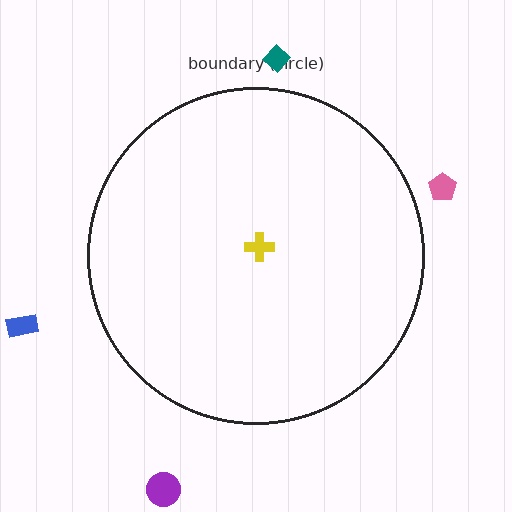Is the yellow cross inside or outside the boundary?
Inside.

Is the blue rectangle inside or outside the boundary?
Outside.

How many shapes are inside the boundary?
1 inside, 4 outside.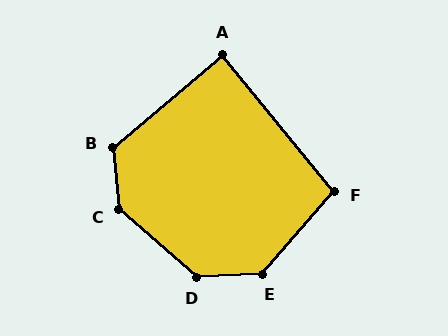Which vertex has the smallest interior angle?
A, at approximately 89 degrees.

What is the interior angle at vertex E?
Approximately 134 degrees (obtuse).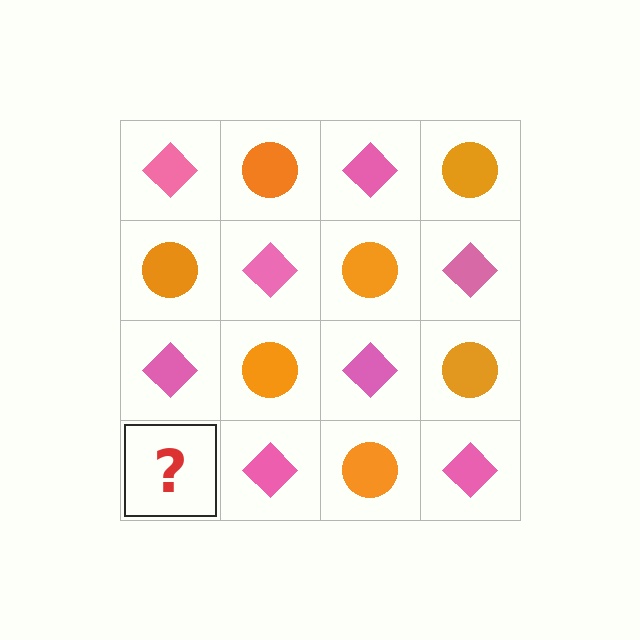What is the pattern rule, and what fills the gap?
The rule is that it alternates pink diamond and orange circle in a checkerboard pattern. The gap should be filled with an orange circle.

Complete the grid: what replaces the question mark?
The question mark should be replaced with an orange circle.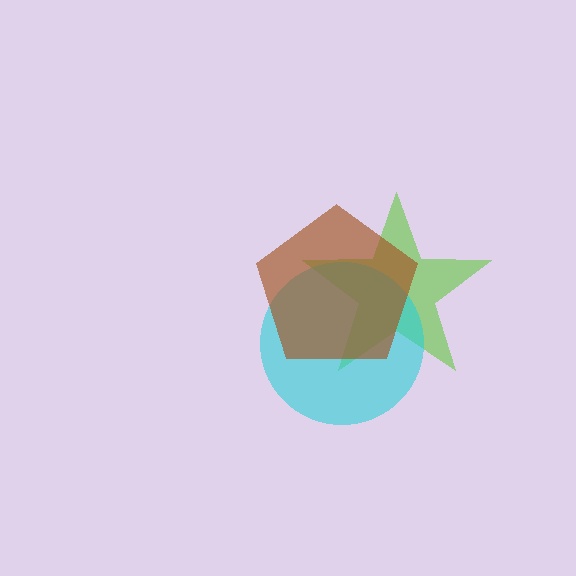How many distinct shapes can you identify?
There are 3 distinct shapes: a lime star, a cyan circle, a brown pentagon.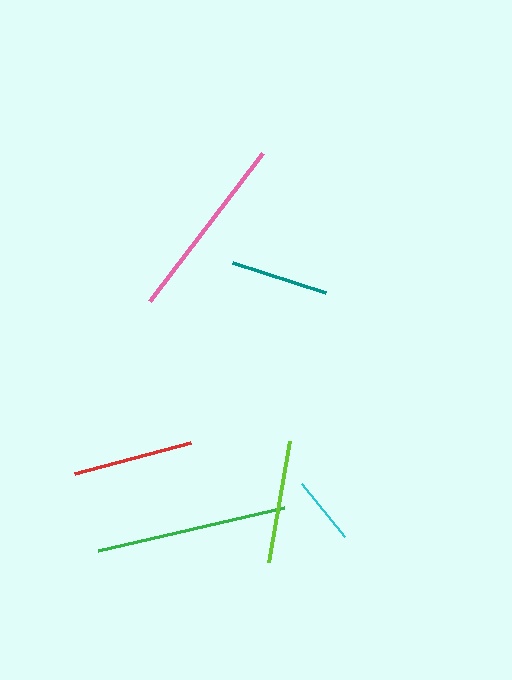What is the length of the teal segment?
The teal segment is approximately 99 pixels long.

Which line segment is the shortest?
The cyan line is the shortest at approximately 68 pixels.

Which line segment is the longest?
The green line is the longest at approximately 191 pixels.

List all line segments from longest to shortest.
From longest to shortest: green, pink, lime, red, teal, cyan.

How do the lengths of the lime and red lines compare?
The lime and red lines are approximately the same length.